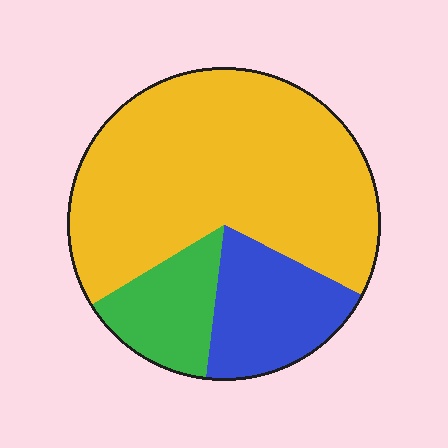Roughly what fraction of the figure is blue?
Blue takes up about one fifth (1/5) of the figure.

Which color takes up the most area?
Yellow, at roughly 65%.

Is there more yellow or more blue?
Yellow.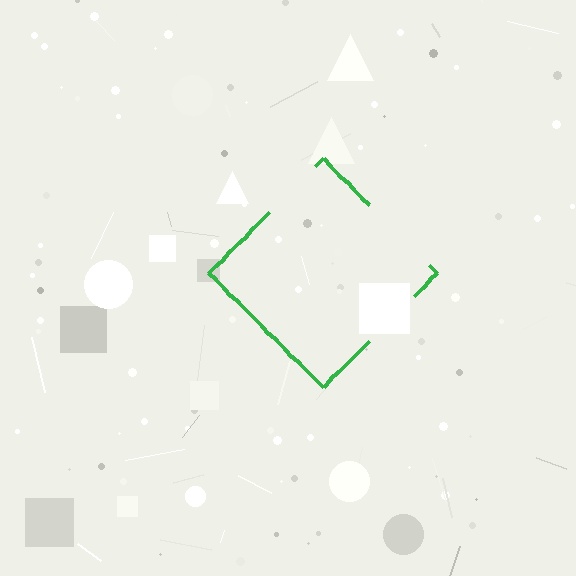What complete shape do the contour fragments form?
The contour fragments form a diamond.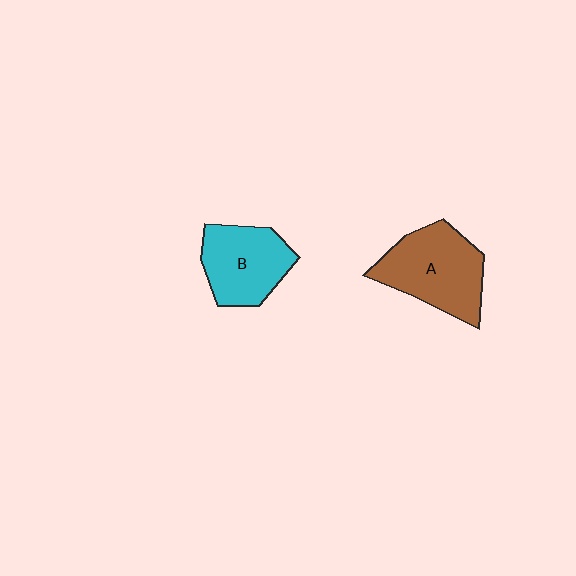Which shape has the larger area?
Shape A (brown).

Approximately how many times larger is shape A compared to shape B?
Approximately 1.2 times.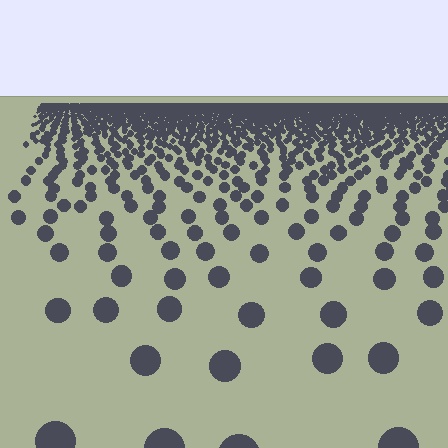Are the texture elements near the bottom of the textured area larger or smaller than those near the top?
Larger. Near the bottom, elements are closer to the viewer and appear at a bigger on-screen size.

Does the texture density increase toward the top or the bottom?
Density increases toward the top.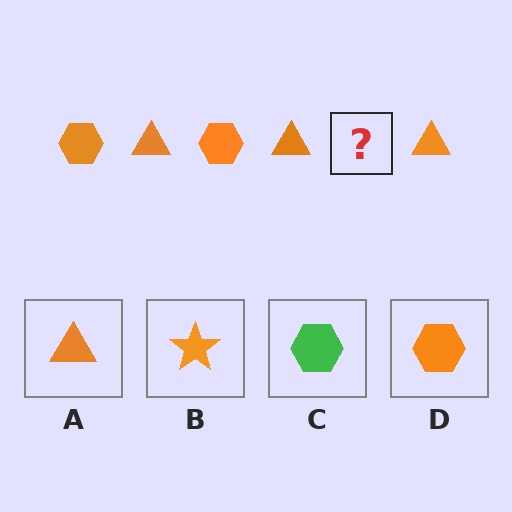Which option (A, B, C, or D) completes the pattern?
D.